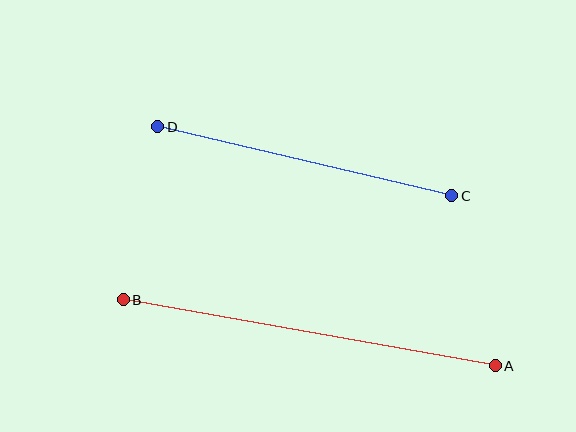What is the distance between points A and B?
The distance is approximately 378 pixels.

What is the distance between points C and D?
The distance is approximately 302 pixels.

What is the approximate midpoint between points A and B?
The midpoint is at approximately (309, 333) pixels.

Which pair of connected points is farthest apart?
Points A and B are farthest apart.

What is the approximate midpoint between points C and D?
The midpoint is at approximately (305, 161) pixels.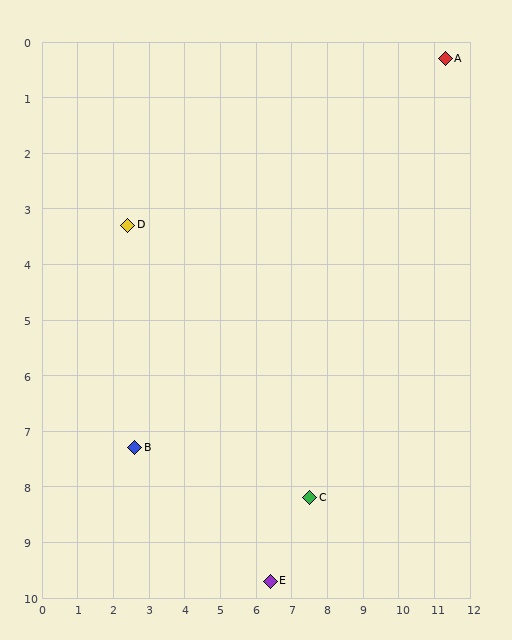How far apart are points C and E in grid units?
Points C and E are about 1.9 grid units apart.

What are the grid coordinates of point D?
Point D is at approximately (2.4, 3.3).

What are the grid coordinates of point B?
Point B is at approximately (2.6, 7.3).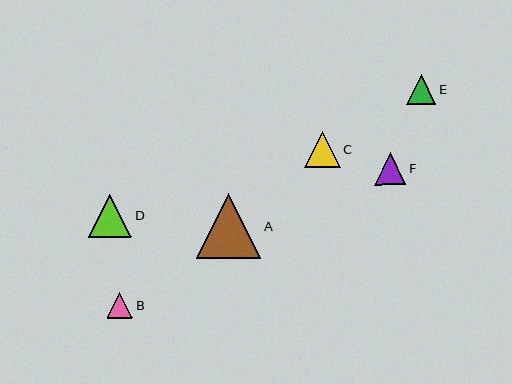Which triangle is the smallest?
Triangle B is the smallest with a size of approximately 26 pixels.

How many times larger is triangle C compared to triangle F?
Triangle C is approximately 1.2 times the size of triangle F.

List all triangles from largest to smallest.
From largest to smallest: A, D, C, F, E, B.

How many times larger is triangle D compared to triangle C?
Triangle D is approximately 1.2 times the size of triangle C.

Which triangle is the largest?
Triangle A is the largest with a size of approximately 65 pixels.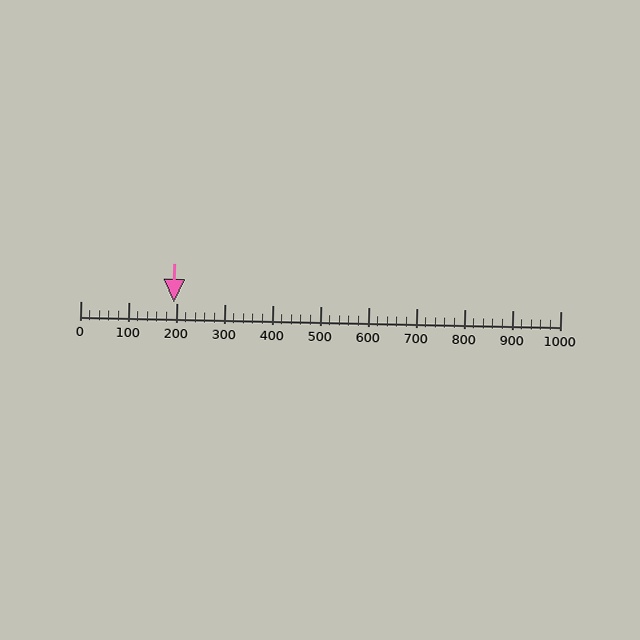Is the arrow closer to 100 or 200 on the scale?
The arrow is closer to 200.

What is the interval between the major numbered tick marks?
The major tick marks are spaced 100 units apart.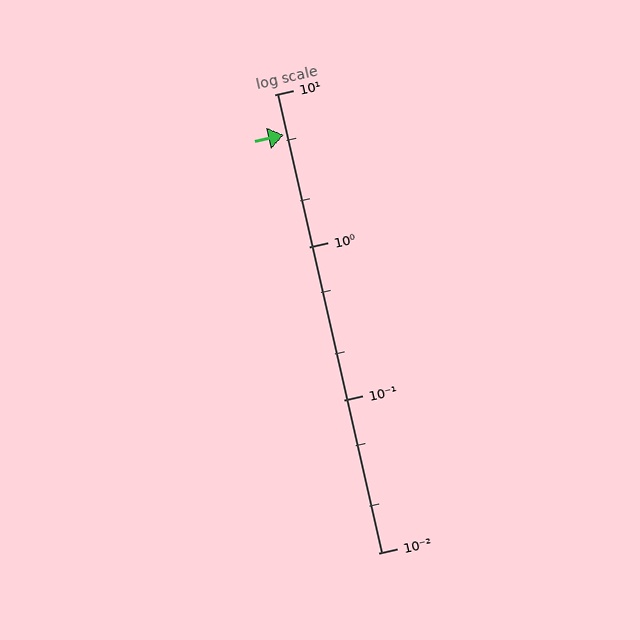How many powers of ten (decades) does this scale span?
The scale spans 3 decades, from 0.01 to 10.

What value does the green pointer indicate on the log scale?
The pointer indicates approximately 5.4.